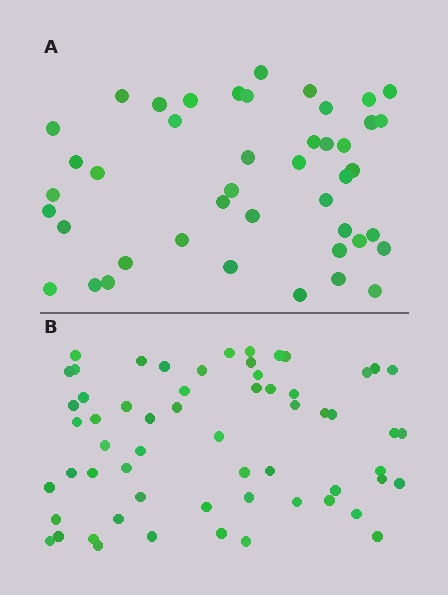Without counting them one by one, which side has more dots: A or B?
Region B (the bottom region) has more dots.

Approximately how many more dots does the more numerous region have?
Region B has approximately 15 more dots than region A.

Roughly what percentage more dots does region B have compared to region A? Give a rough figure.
About 35% more.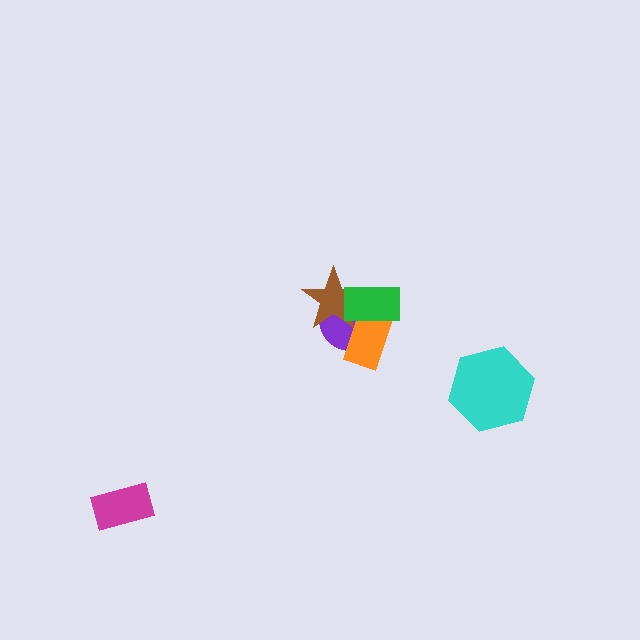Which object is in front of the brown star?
The green rectangle is in front of the brown star.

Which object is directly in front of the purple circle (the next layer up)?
The orange rectangle is directly in front of the purple circle.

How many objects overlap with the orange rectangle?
3 objects overlap with the orange rectangle.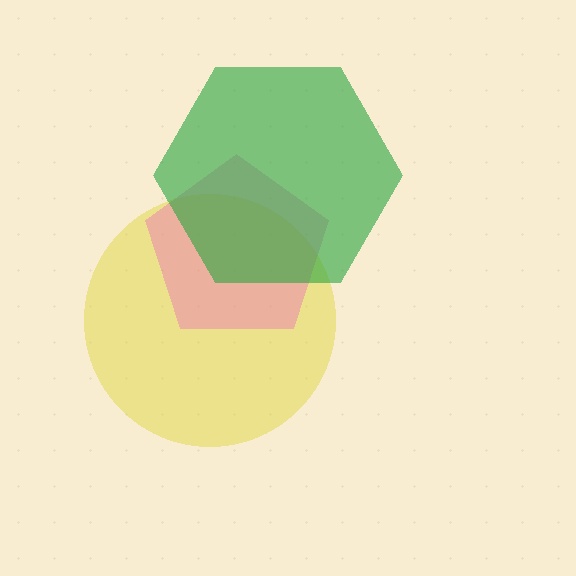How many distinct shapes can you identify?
There are 3 distinct shapes: a yellow circle, a pink pentagon, a green hexagon.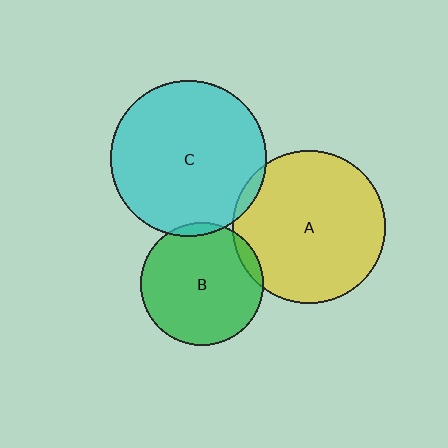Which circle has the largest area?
Circle C (cyan).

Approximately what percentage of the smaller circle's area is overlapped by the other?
Approximately 5%.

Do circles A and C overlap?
Yes.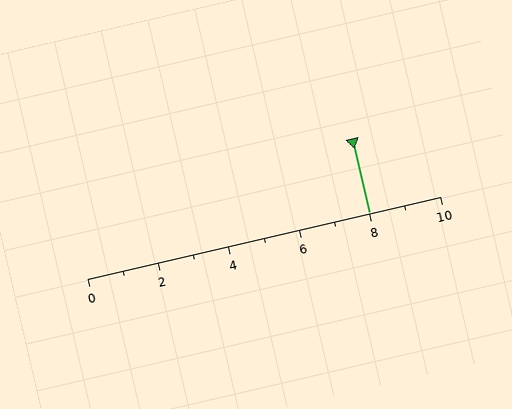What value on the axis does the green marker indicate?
The marker indicates approximately 8.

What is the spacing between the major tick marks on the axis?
The major ticks are spaced 2 apart.